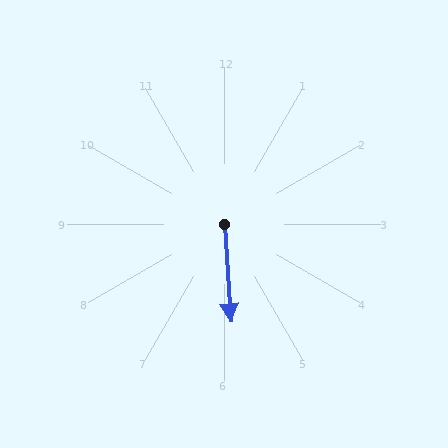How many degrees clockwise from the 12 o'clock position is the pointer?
Approximately 176 degrees.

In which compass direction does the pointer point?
South.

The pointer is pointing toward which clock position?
Roughly 6 o'clock.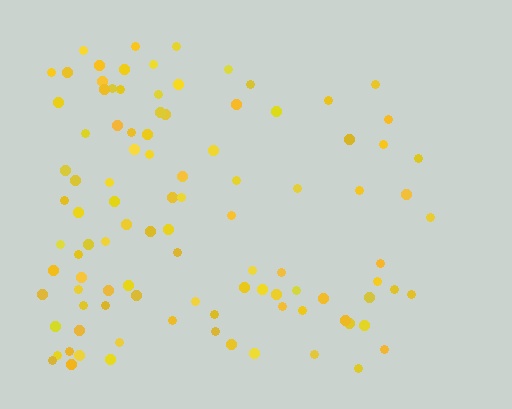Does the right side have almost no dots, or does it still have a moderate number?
Still a moderate number, just noticeably fewer than the left.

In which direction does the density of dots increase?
From right to left, with the left side densest.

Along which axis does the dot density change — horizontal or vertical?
Horizontal.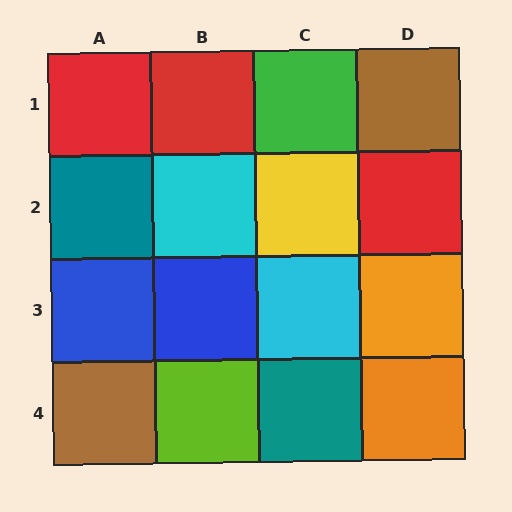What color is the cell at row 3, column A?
Blue.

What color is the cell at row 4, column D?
Orange.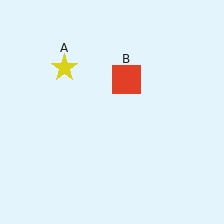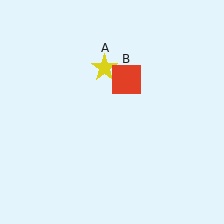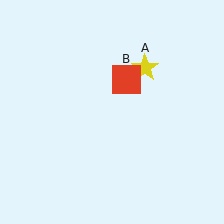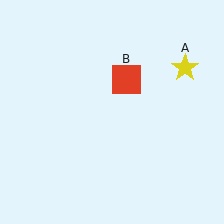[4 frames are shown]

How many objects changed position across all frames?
1 object changed position: yellow star (object A).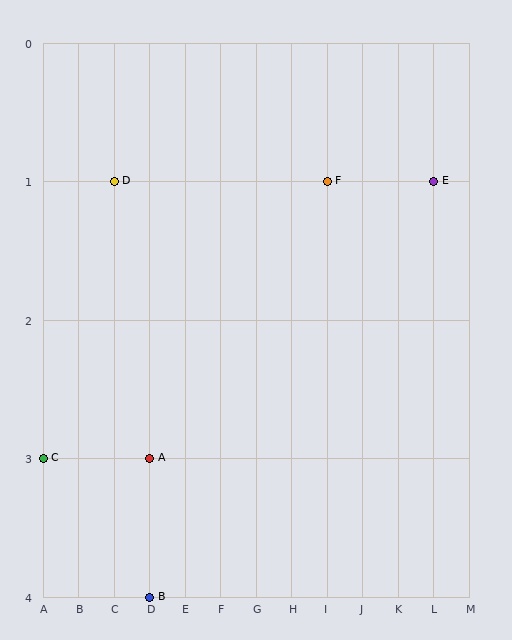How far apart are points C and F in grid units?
Points C and F are 8 columns and 2 rows apart (about 8.2 grid units diagonally).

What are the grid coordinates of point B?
Point B is at grid coordinates (D, 4).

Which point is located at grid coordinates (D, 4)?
Point B is at (D, 4).